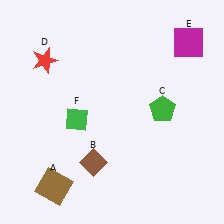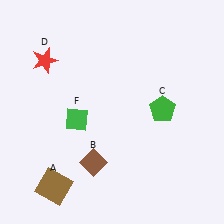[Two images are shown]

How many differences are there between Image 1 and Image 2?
There is 1 difference between the two images.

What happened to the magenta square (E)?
The magenta square (E) was removed in Image 2. It was in the top-right area of Image 1.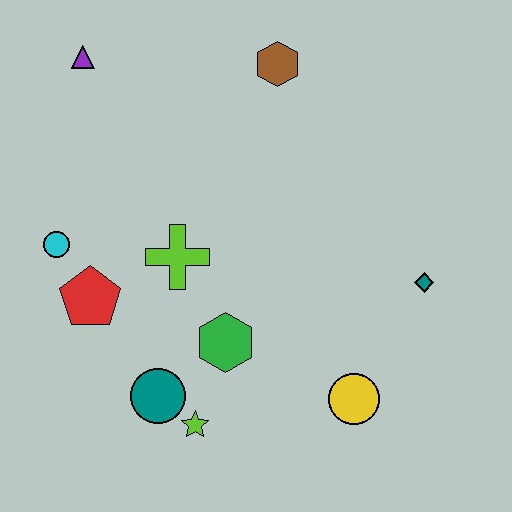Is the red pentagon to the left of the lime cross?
Yes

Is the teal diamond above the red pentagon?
Yes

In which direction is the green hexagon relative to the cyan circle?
The green hexagon is to the right of the cyan circle.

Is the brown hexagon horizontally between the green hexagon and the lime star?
No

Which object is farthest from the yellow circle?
The purple triangle is farthest from the yellow circle.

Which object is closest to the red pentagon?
The cyan circle is closest to the red pentagon.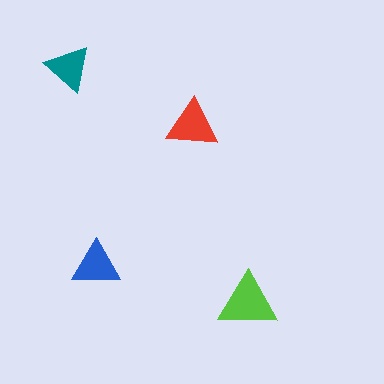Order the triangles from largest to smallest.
the lime one, the red one, the blue one, the teal one.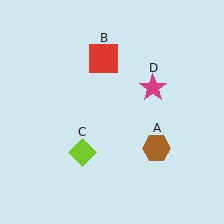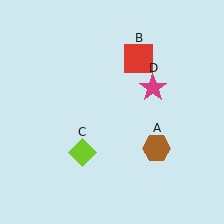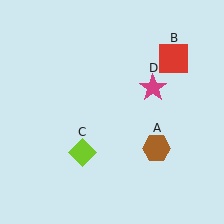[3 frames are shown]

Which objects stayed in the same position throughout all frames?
Brown hexagon (object A) and lime diamond (object C) and magenta star (object D) remained stationary.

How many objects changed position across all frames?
1 object changed position: red square (object B).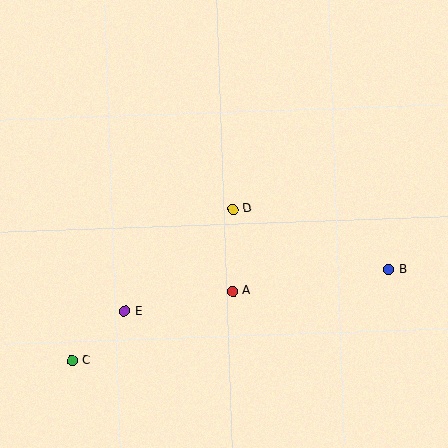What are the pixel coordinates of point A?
Point A is at (232, 291).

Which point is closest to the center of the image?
Point D at (233, 209) is closest to the center.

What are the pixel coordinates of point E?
Point E is at (125, 311).